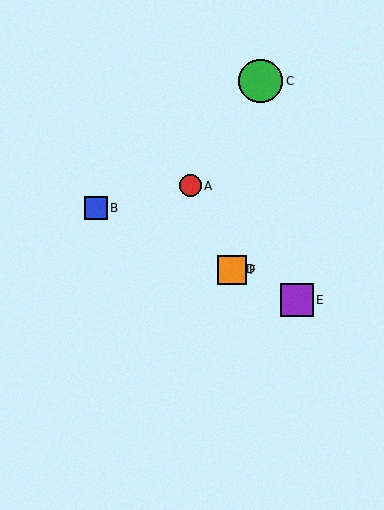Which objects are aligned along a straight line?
Objects B, D, E, F are aligned along a straight line.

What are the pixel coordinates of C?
Object C is at (261, 81).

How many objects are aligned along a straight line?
4 objects (B, D, E, F) are aligned along a straight line.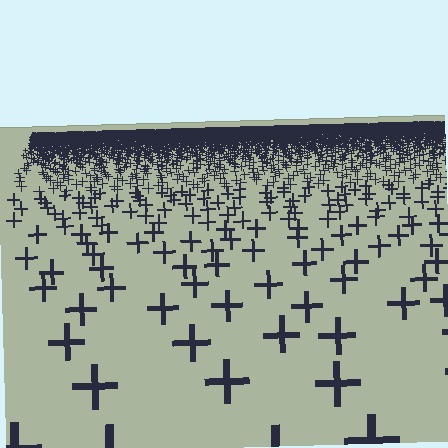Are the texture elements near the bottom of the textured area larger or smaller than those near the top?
Larger. Near the bottom, elements are closer to the viewer and appear at a bigger on-screen size.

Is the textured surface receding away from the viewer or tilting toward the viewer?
The surface is receding away from the viewer. Texture elements get smaller and denser toward the top.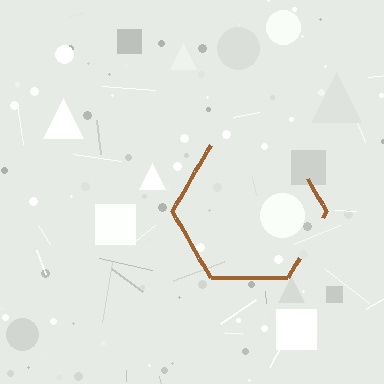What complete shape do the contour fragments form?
The contour fragments form a hexagon.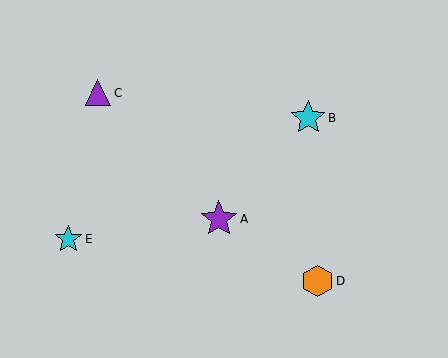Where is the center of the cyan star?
The center of the cyan star is at (308, 118).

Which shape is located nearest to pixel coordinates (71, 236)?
The cyan star (labeled E) at (68, 239) is nearest to that location.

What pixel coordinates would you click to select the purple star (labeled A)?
Click at (219, 219) to select the purple star A.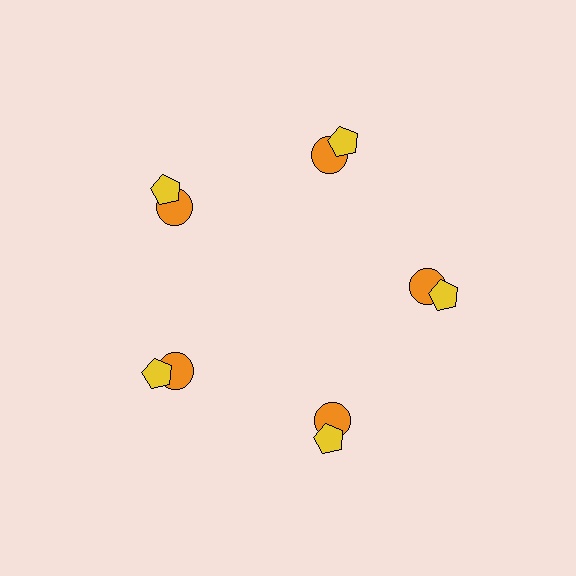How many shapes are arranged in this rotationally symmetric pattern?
There are 10 shapes, arranged in 5 groups of 2.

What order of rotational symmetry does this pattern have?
This pattern has 5-fold rotational symmetry.